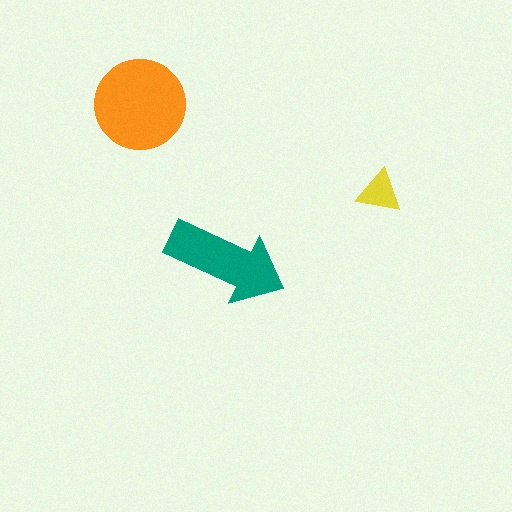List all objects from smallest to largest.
The yellow triangle, the teal arrow, the orange circle.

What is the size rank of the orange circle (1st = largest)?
1st.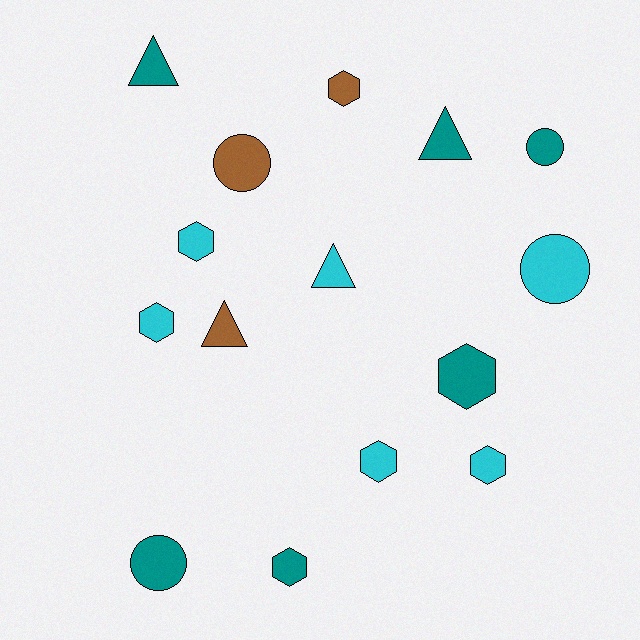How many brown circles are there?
There is 1 brown circle.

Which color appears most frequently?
Teal, with 6 objects.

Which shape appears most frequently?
Hexagon, with 7 objects.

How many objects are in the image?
There are 15 objects.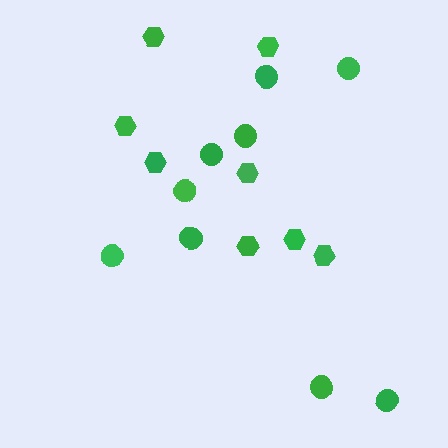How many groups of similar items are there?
There are 2 groups: one group of hexagons (8) and one group of circles (9).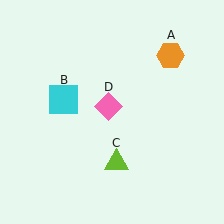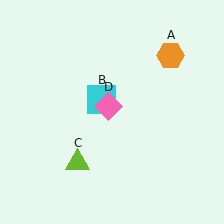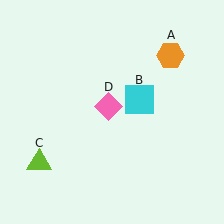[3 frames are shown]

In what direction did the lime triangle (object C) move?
The lime triangle (object C) moved left.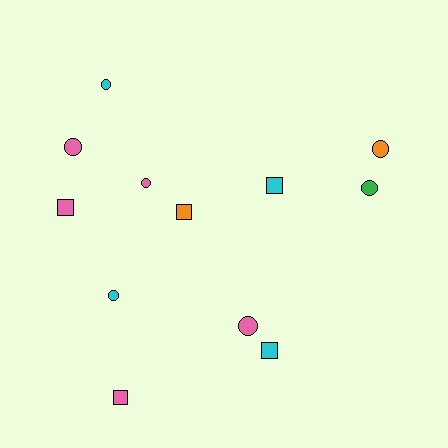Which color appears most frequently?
Pink, with 5 objects.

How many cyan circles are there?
There are 2 cyan circles.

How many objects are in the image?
There are 12 objects.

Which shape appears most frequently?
Circle, with 7 objects.